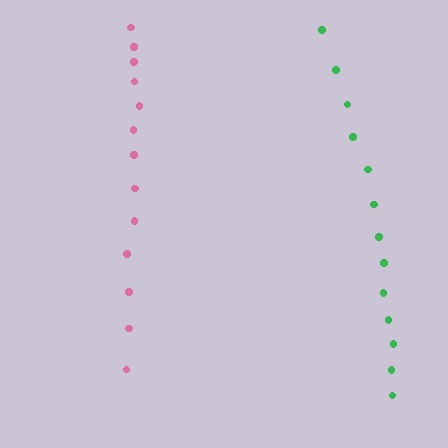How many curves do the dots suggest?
There are 2 distinct paths.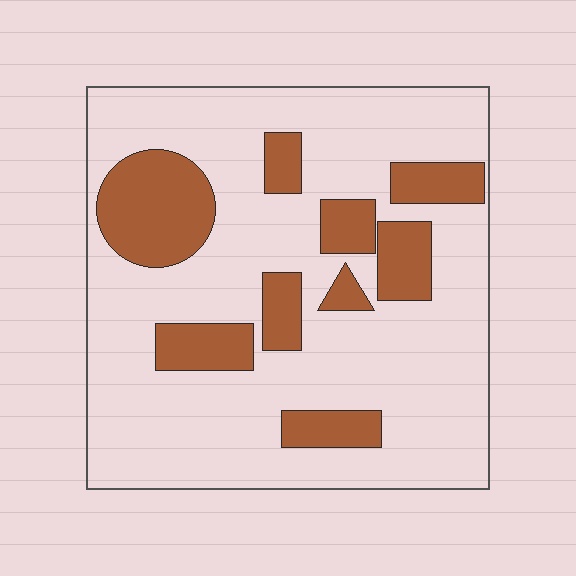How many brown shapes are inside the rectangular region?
9.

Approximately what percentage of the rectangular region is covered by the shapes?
Approximately 25%.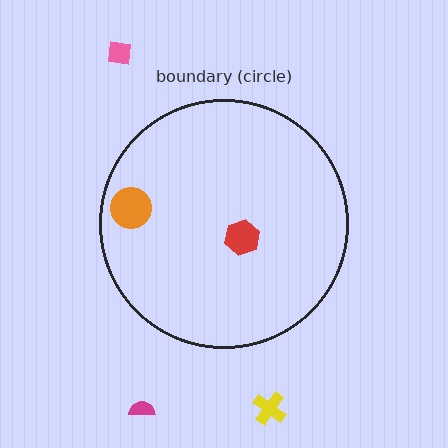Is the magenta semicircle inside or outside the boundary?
Outside.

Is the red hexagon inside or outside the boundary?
Inside.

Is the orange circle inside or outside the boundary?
Inside.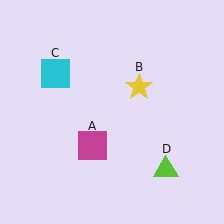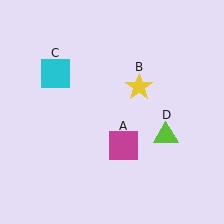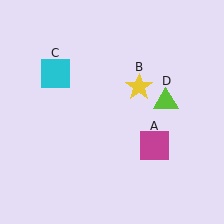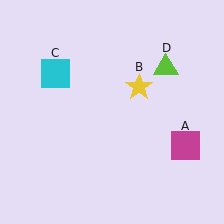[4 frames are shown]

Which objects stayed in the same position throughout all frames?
Yellow star (object B) and cyan square (object C) remained stationary.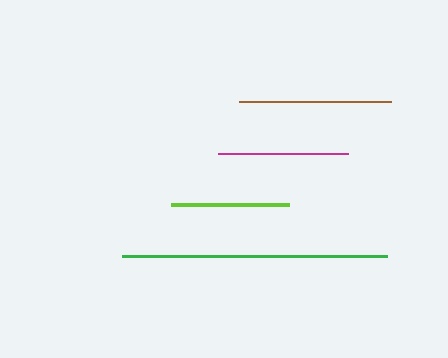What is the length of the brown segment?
The brown segment is approximately 152 pixels long.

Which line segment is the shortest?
The lime line is the shortest at approximately 118 pixels.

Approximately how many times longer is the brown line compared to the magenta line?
The brown line is approximately 1.2 times the length of the magenta line.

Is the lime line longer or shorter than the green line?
The green line is longer than the lime line.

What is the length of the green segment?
The green segment is approximately 264 pixels long.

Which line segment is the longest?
The green line is the longest at approximately 264 pixels.